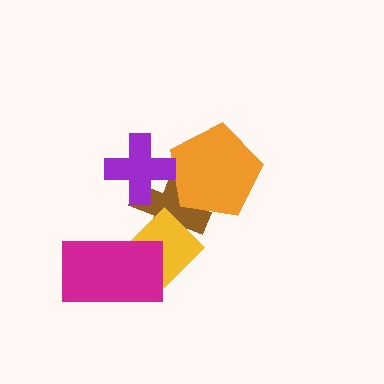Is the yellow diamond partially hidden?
Yes, it is partially covered by another shape.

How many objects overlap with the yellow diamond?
2 objects overlap with the yellow diamond.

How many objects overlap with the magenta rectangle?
1 object overlaps with the magenta rectangle.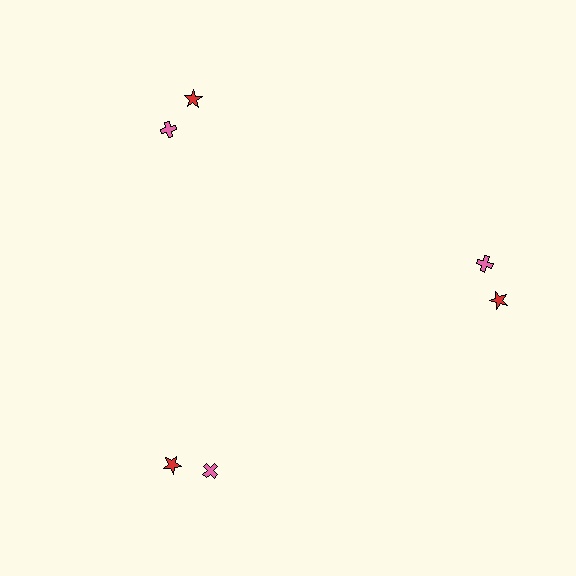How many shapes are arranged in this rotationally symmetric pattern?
There are 6 shapes, arranged in 3 groups of 2.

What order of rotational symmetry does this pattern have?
This pattern has 3-fold rotational symmetry.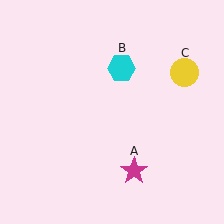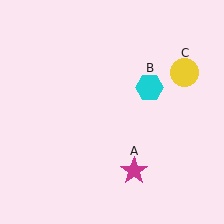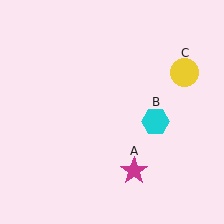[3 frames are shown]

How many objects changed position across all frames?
1 object changed position: cyan hexagon (object B).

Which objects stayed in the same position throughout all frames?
Magenta star (object A) and yellow circle (object C) remained stationary.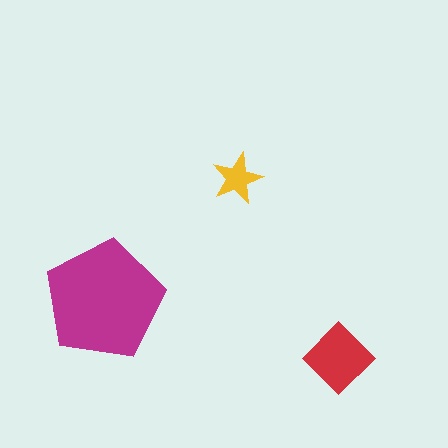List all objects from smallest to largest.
The yellow star, the red diamond, the magenta pentagon.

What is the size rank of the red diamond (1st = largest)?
2nd.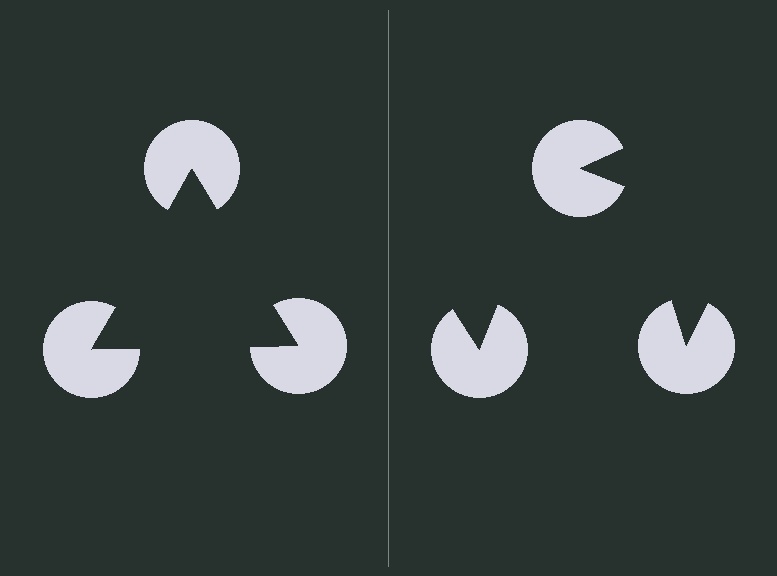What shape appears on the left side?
An illusory triangle.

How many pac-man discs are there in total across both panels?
6 — 3 on each side.